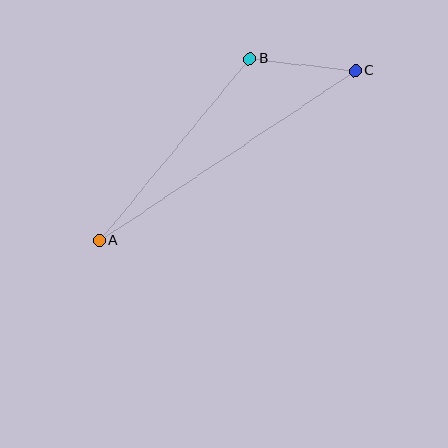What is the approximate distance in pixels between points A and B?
The distance between A and B is approximately 236 pixels.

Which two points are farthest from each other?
Points A and C are farthest from each other.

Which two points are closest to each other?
Points B and C are closest to each other.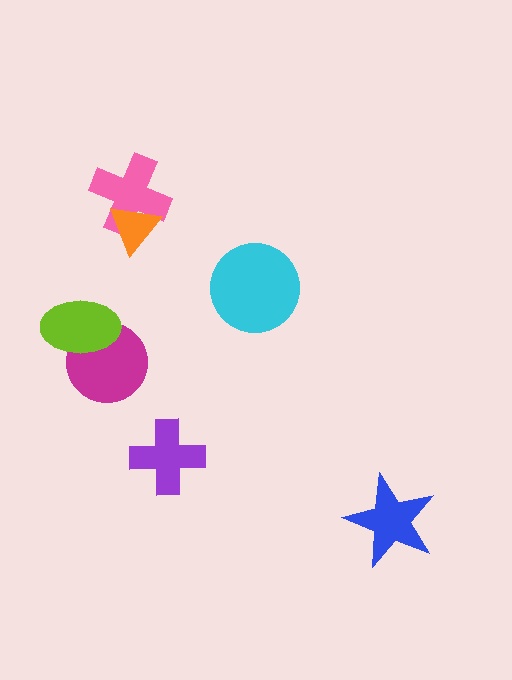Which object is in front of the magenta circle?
The lime ellipse is in front of the magenta circle.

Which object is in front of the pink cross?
The orange triangle is in front of the pink cross.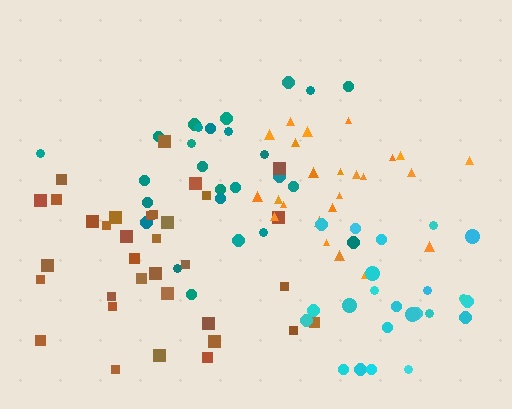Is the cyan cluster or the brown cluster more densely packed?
Brown.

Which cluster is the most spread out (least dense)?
Teal.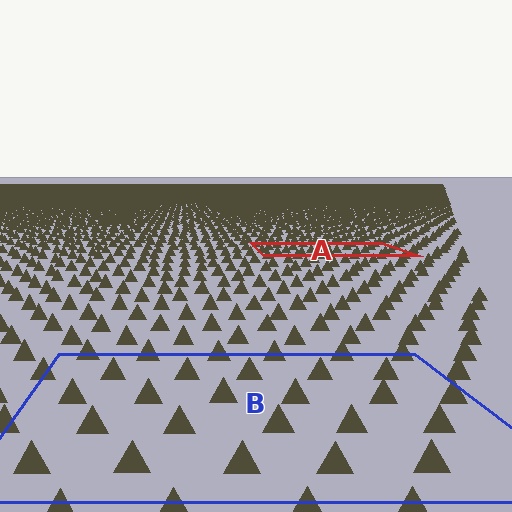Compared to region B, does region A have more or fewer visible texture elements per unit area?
Region A has more texture elements per unit area — they are packed more densely because it is farther away.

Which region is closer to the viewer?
Region B is closer. The texture elements there are larger and more spread out.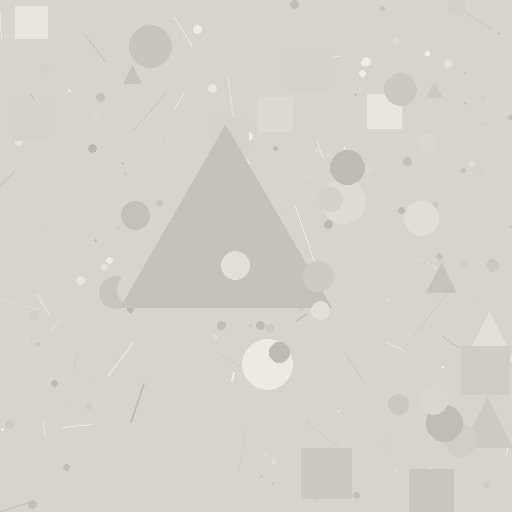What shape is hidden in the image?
A triangle is hidden in the image.